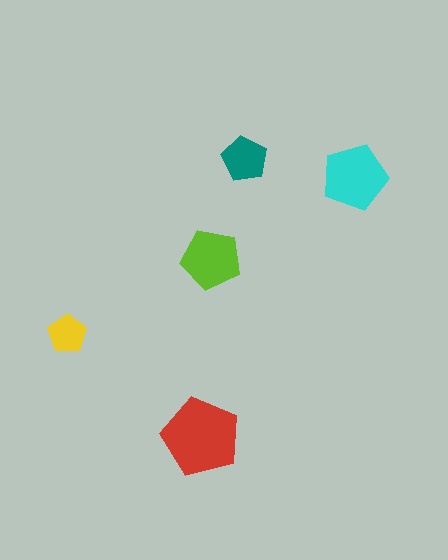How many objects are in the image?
There are 5 objects in the image.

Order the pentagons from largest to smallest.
the red one, the cyan one, the lime one, the teal one, the yellow one.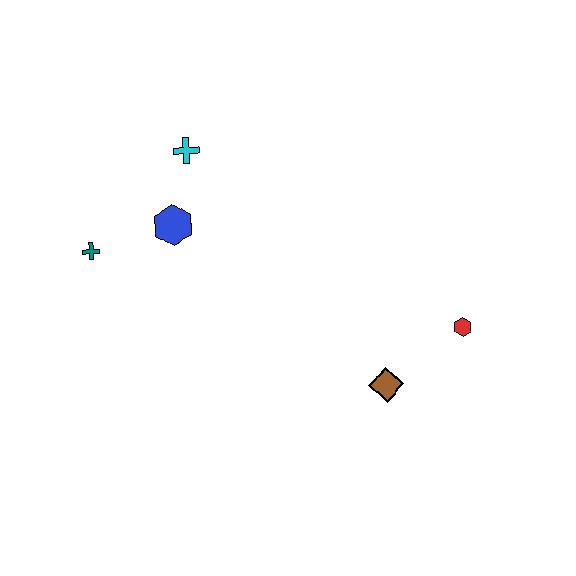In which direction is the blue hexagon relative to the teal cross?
The blue hexagon is to the right of the teal cross.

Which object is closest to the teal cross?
The blue hexagon is closest to the teal cross.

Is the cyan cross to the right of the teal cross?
Yes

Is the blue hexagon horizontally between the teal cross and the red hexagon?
Yes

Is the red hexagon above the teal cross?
No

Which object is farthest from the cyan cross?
The red hexagon is farthest from the cyan cross.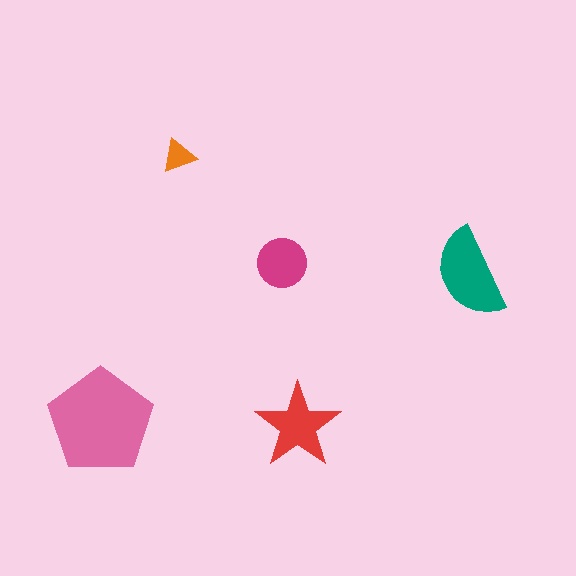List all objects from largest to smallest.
The pink pentagon, the teal semicircle, the red star, the magenta circle, the orange triangle.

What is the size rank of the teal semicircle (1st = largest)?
2nd.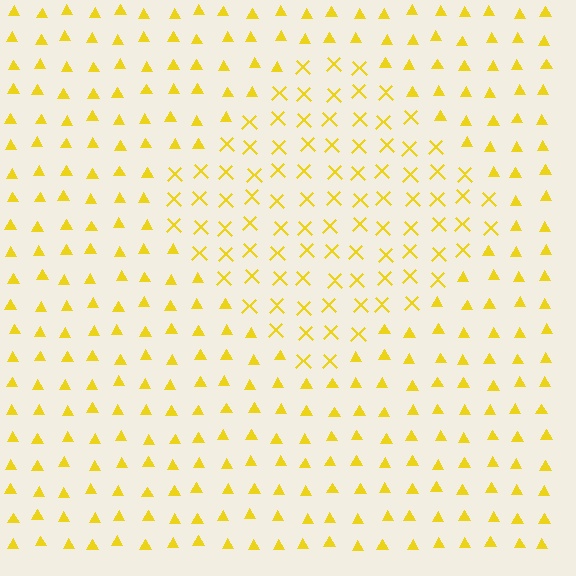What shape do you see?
I see a diamond.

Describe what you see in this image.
The image is filled with small yellow elements arranged in a uniform grid. A diamond-shaped region contains X marks, while the surrounding area contains triangles. The boundary is defined purely by the change in element shape.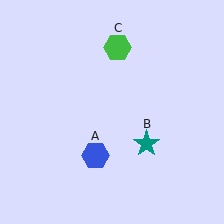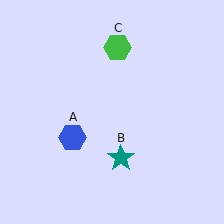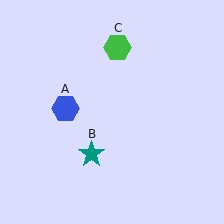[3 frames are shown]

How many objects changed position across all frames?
2 objects changed position: blue hexagon (object A), teal star (object B).